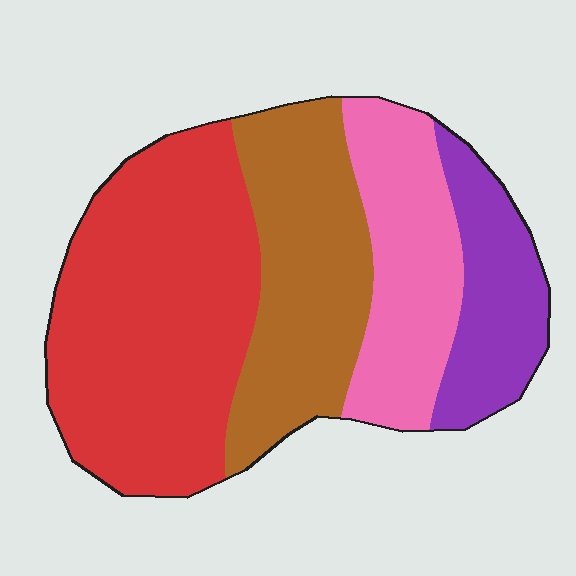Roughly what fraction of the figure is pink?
Pink takes up about one fifth (1/5) of the figure.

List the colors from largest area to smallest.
From largest to smallest: red, brown, pink, purple.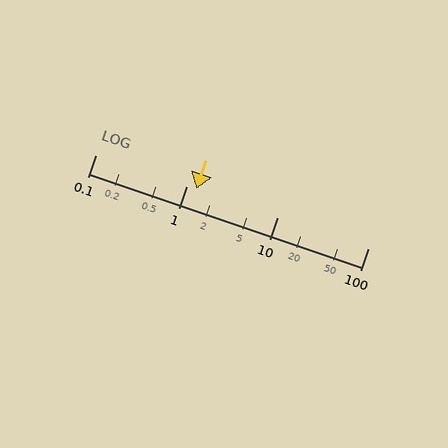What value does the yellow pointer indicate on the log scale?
The pointer indicates approximately 1.3.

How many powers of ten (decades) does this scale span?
The scale spans 3 decades, from 0.1 to 100.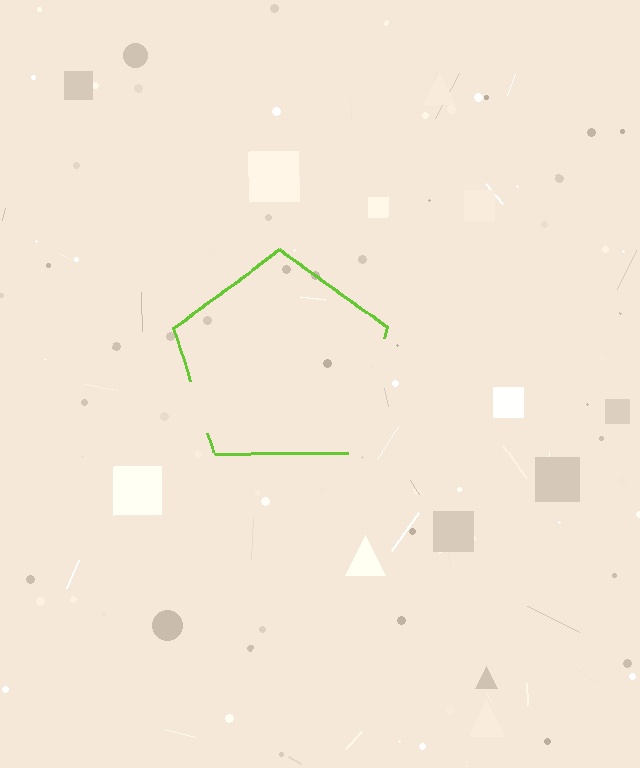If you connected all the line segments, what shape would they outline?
They would outline a pentagon.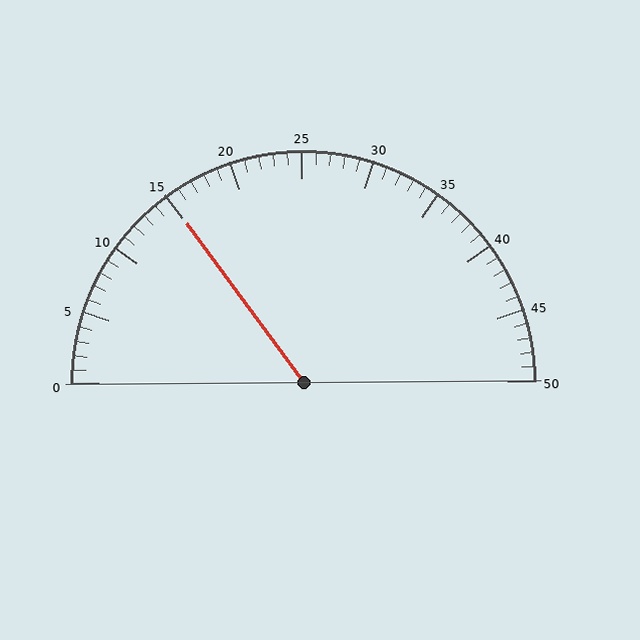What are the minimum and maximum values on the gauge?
The gauge ranges from 0 to 50.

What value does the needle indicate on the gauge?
The needle indicates approximately 15.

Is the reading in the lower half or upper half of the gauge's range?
The reading is in the lower half of the range (0 to 50).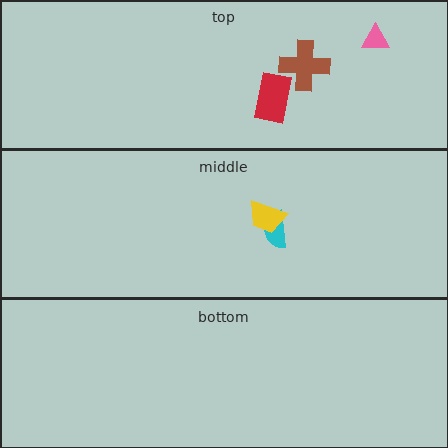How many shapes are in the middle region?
2.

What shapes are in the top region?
The brown cross, the pink triangle, the red rectangle.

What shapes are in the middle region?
The cyan semicircle, the yellow trapezoid.